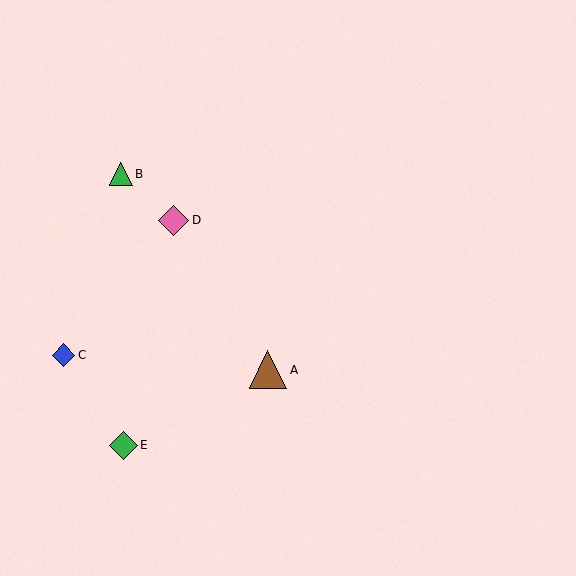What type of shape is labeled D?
Shape D is a pink diamond.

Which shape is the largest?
The brown triangle (labeled A) is the largest.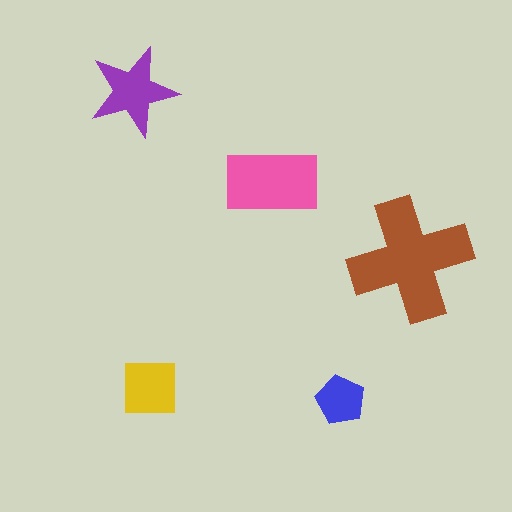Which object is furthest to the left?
The purple star is leftmost.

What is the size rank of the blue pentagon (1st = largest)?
5th.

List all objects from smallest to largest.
The blue pentagon, the yellow square, the purple star, the pink rectangle, the brown cross.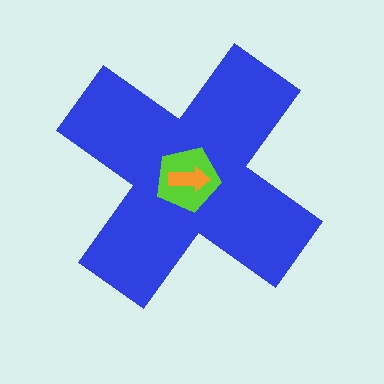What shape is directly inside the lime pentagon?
The orange arrow.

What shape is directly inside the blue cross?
The lime pentagon.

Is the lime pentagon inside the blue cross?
Yes.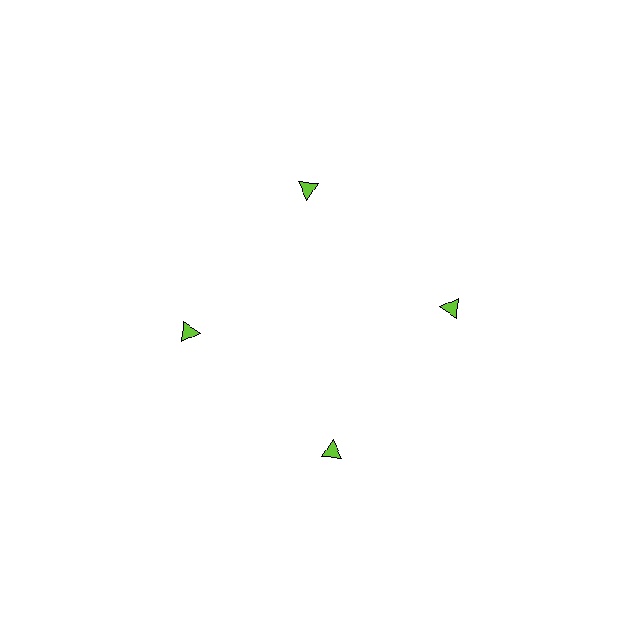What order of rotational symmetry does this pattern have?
This pattern has 4-fold rotational symmetry.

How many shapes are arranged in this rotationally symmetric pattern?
There are 4 shapes, arranged in 4 groups of 1.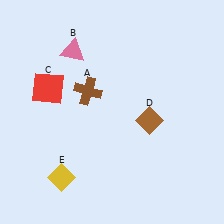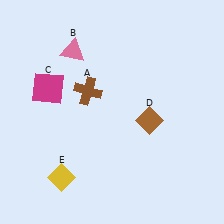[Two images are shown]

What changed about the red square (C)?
In Image 1, C is red. In Image 2, it changed to magenta.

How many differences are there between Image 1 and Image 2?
There is 1 difference between the two images.